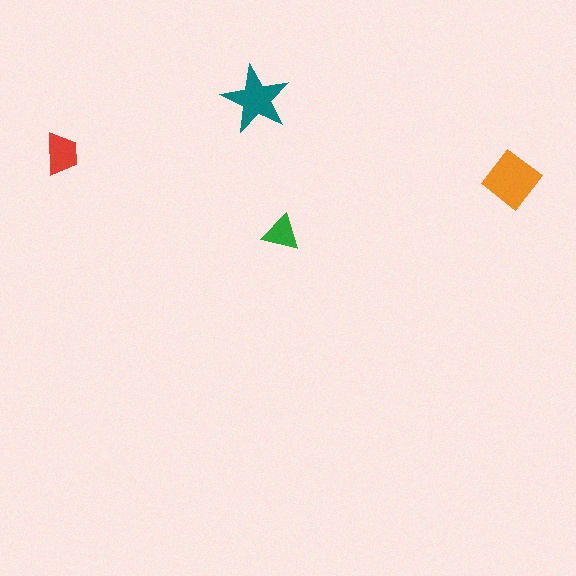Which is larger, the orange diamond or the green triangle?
The orange diamond.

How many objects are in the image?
There are 4 objects in the image.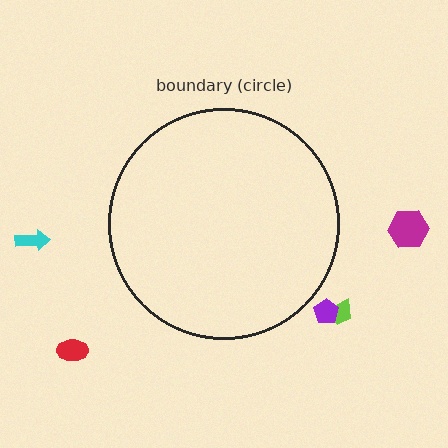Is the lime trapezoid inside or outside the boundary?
Outside.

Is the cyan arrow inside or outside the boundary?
Outside.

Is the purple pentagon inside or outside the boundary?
Outside.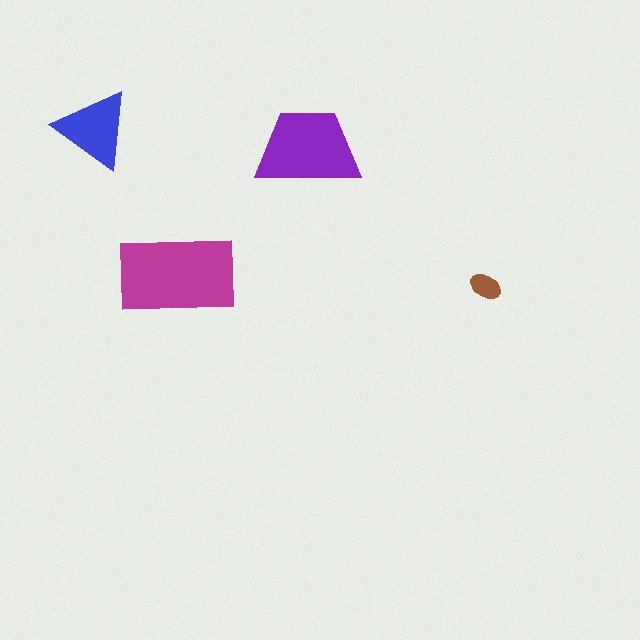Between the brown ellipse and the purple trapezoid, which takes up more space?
The purple trapezoid.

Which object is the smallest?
The brown ellipse.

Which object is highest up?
The blue triangle is topmost.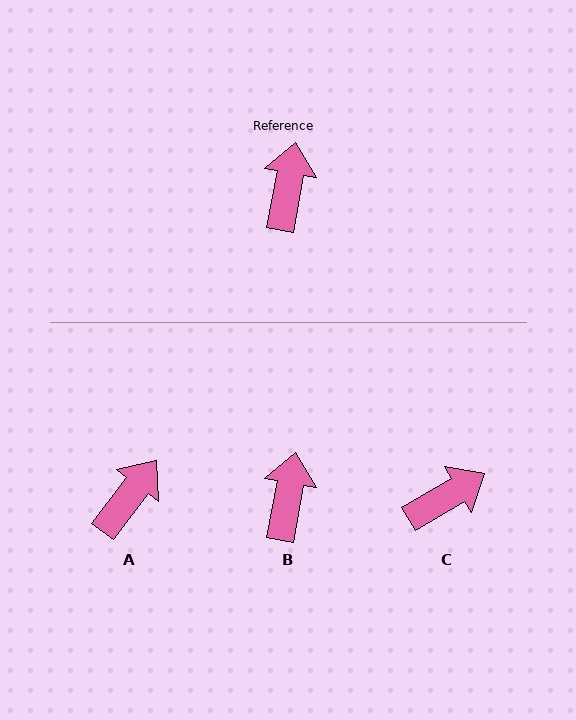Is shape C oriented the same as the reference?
No, it is off by about 49 degrees.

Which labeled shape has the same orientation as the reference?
B.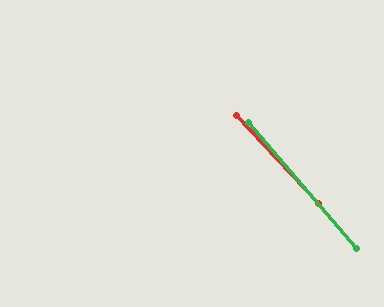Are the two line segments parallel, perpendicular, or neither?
Parallel — their directions differ by only 1.9°.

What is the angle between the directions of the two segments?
Approximately 2 degrees.